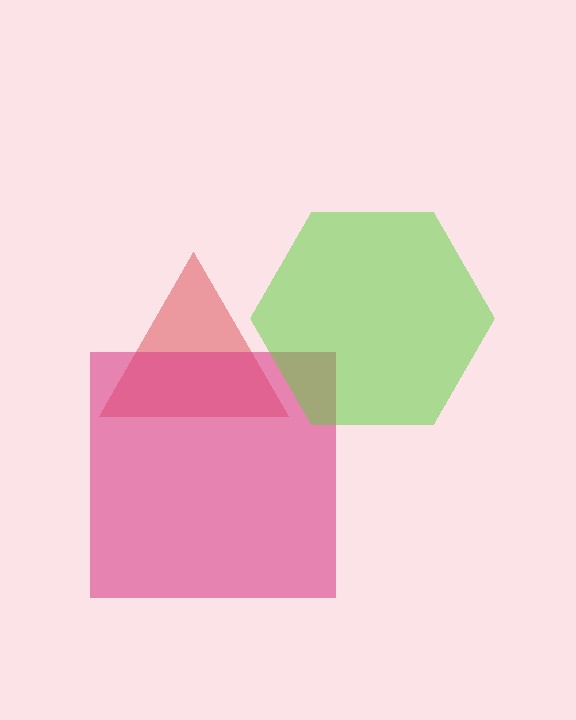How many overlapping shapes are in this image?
There are 3 overlapping shapes in the image.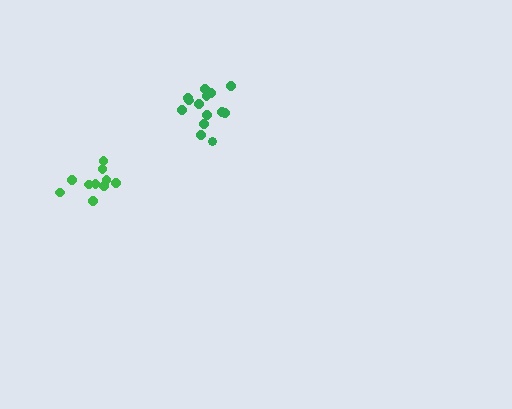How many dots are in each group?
Group 1: 14 dots, Group 2: 10 dots (24 total).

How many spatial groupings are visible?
There are 2 spatial groupings.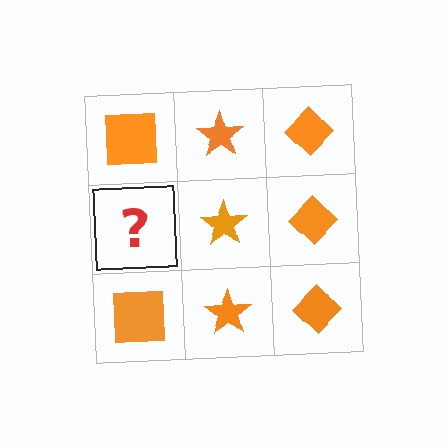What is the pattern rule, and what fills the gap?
The rule is that each column has a consistent shape. The gap should be filled with an orange square.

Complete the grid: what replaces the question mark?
The question mark should be replaced with an orange square.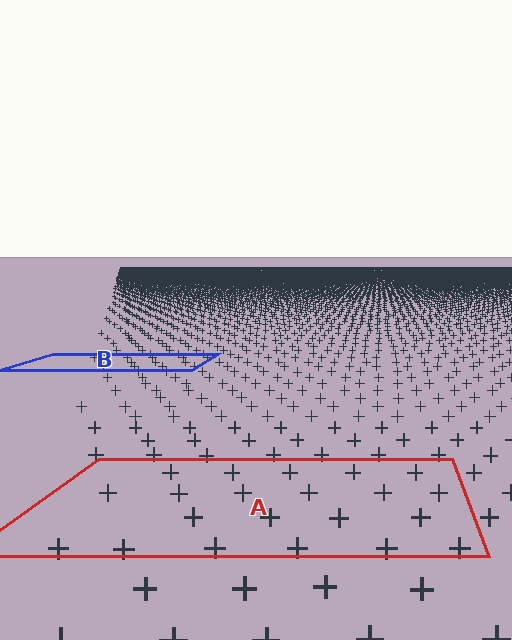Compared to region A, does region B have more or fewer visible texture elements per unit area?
Region B has more texture elements per unit area — they are packed more densely because it is farther away.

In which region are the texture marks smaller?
The texture marks are smaller in region B, because it is farther away.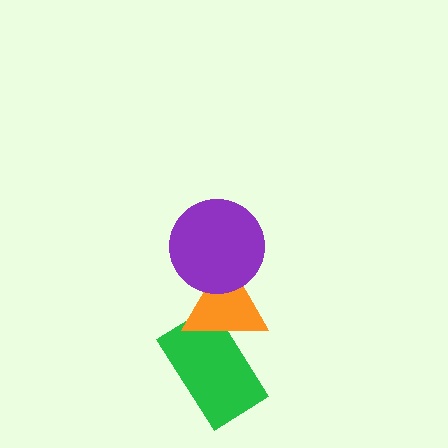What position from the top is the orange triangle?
The orange triangle is 2nd from the top.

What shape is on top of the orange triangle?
The purple circle is on top of the orange triangle.